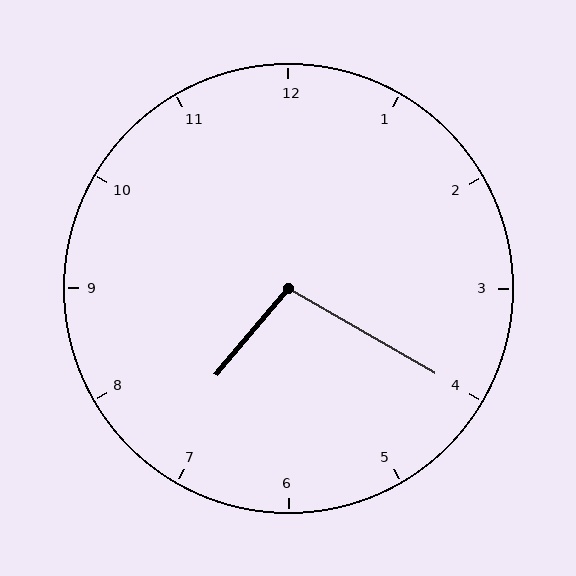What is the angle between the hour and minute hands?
Approximately 100 degrees.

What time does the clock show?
7:20.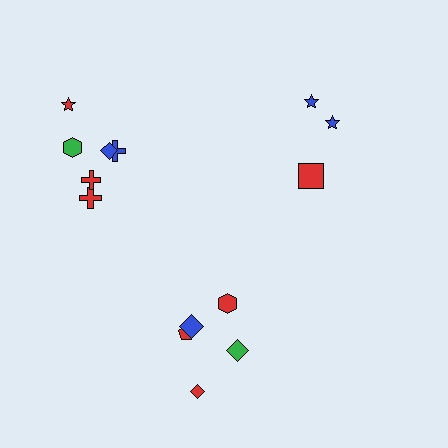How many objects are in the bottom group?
There are 5 objects.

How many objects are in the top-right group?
There are 3 objects.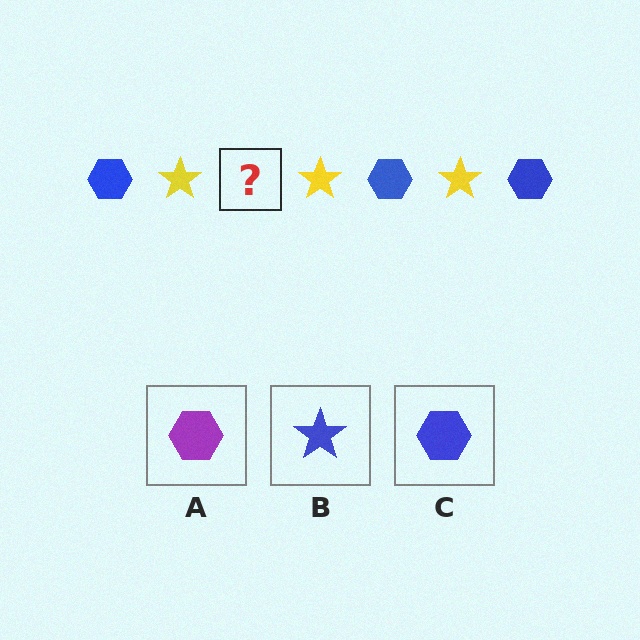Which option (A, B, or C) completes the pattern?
C.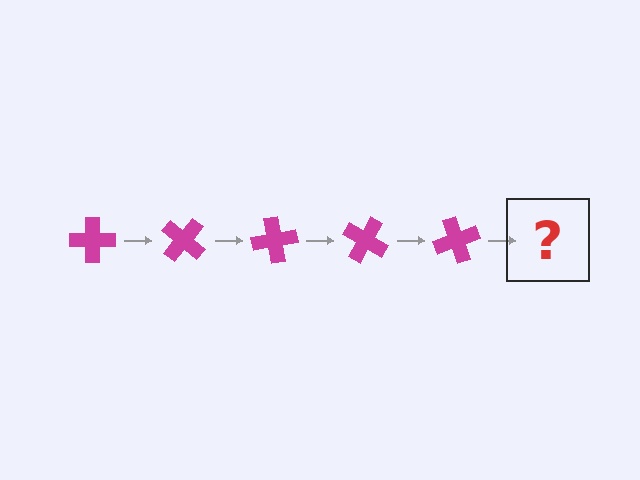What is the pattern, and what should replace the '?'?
The pattern is that the cross rotates 40 degrees each step. The '?' should be a magenta cross rotated 200 degrees.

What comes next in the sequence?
The next element should be a magenta cross rotated 200 degrees.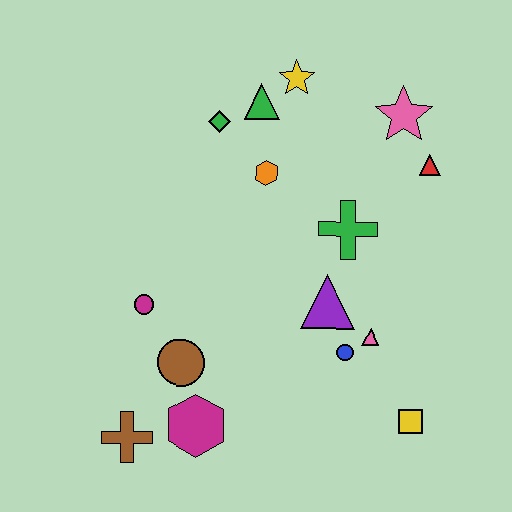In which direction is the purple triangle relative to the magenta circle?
The purple triangle is to the right of the magenta circle.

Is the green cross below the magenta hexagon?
No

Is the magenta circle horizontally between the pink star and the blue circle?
No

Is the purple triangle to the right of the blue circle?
No